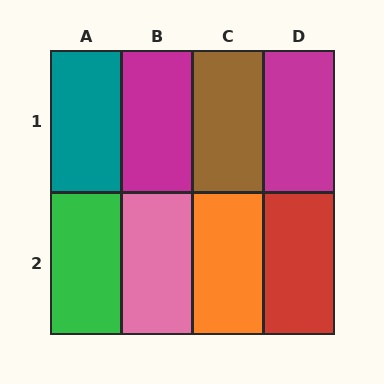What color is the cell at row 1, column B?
Magenta.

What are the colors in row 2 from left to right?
Green, pink, orange, red.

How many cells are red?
1 cell is red.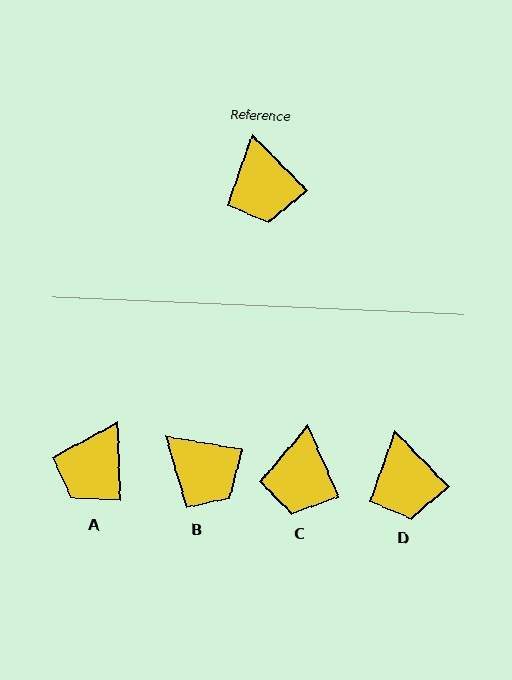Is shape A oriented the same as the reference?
No, it is off by about 43 degrees.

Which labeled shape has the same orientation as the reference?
D.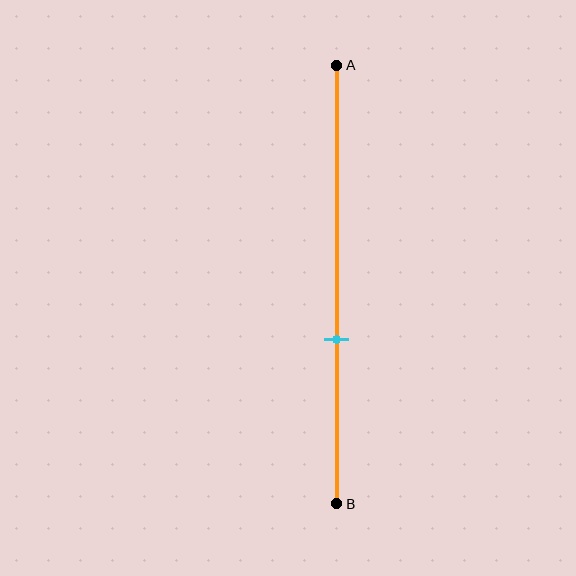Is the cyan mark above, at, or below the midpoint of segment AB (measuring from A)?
The cyan mark is below the midpoint of segment AB.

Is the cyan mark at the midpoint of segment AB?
No, the mark is at about 65% from A, not at the 50% midpoint.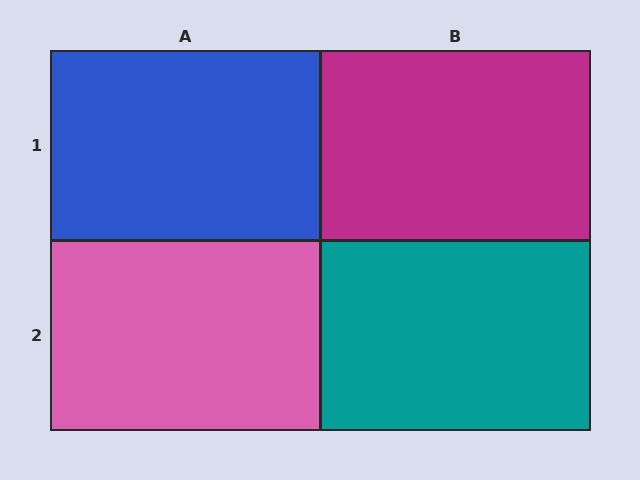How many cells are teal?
1 cell is teal.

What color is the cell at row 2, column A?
Pink.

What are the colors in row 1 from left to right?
Blue, magenta.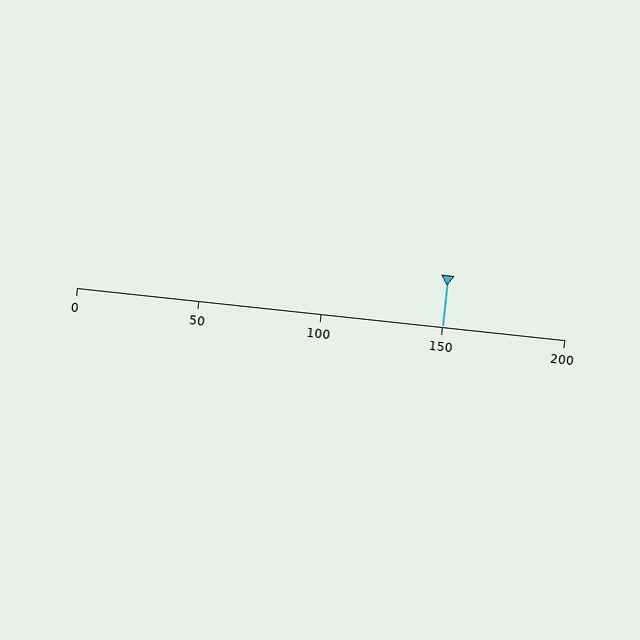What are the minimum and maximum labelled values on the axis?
The axis runs from 0 to 200.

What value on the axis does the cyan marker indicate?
The marker indicates approximately 150.